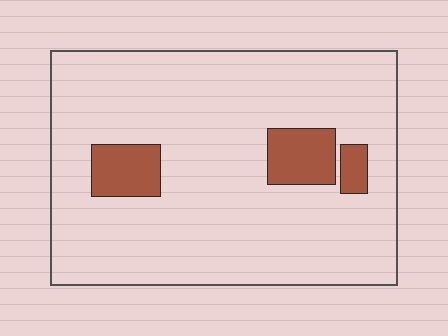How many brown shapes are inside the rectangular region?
3.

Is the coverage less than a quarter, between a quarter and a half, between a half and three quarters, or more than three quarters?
Less than a quarter.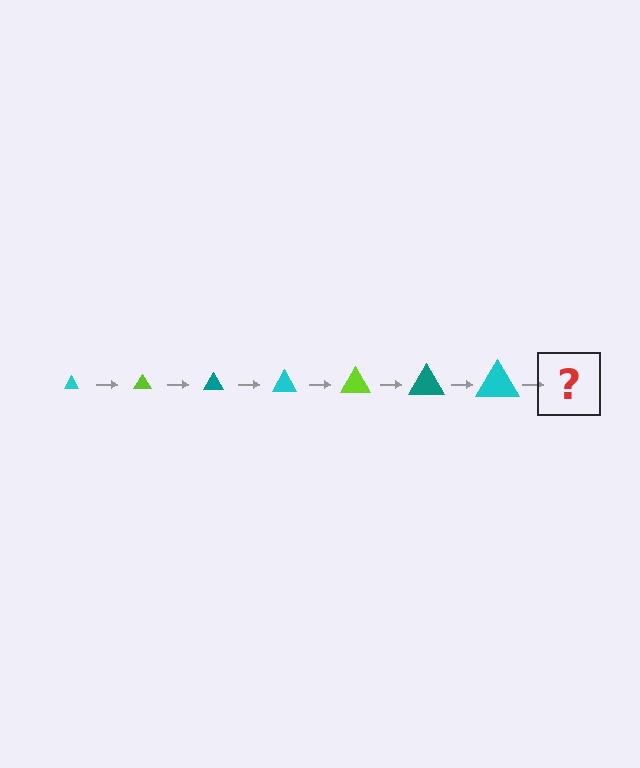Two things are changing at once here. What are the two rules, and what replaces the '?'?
The two rules are that the triangle grows larger each step and the color cycles through cyan, lime, and teal. The '?' should be a lime triangle, larger than the previous one.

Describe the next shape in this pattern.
It should be a lime triangle, larger than the previous one.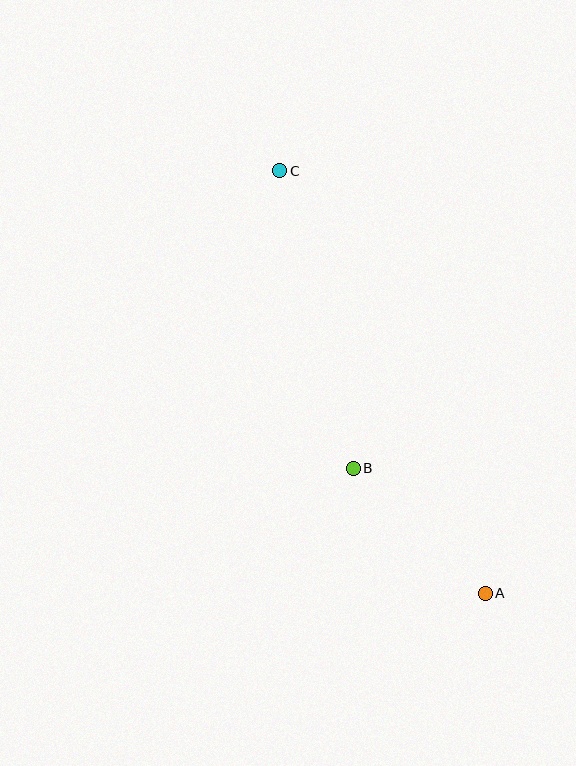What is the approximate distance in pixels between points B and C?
The distance between B and C is approximately 307 pixels.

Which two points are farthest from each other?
Points A and C are farthest from each other.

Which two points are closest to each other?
Points A and B are closest to each other.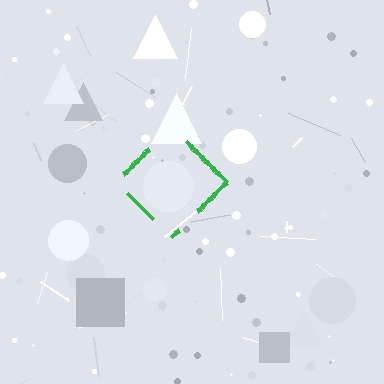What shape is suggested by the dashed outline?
The dashed outline suggests a diamond.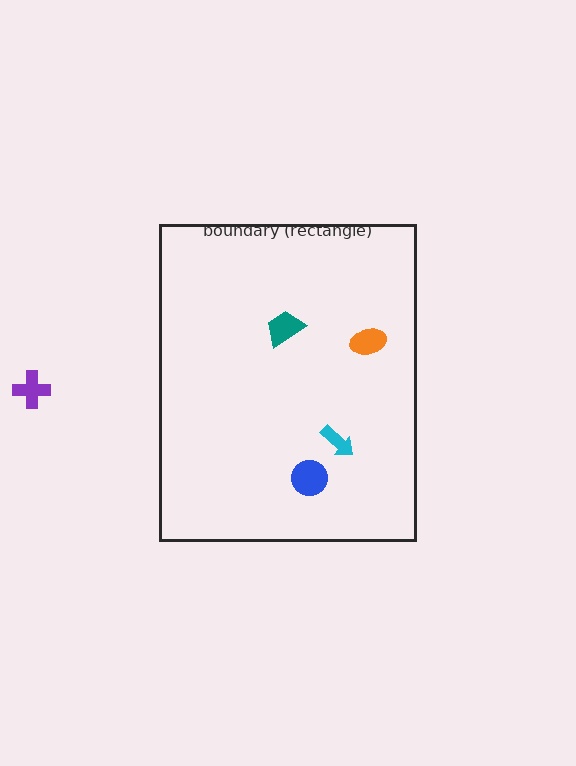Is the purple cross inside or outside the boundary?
Outside.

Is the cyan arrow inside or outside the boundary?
Inside.